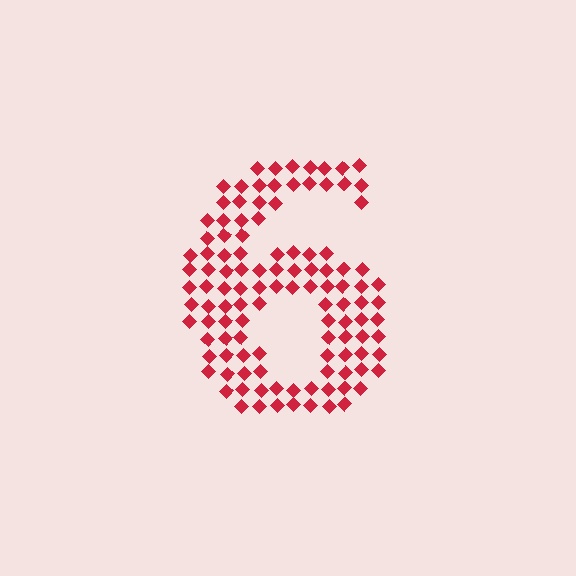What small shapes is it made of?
It is made of small diamonds.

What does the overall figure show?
The overall figure shows the digit 6.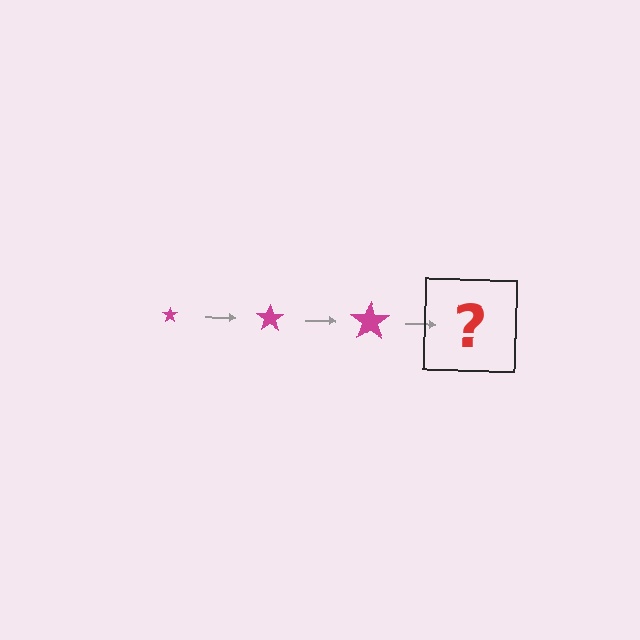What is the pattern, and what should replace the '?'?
The pattern is that the star gets progressively larger each step. The '?' should be a magenta star, larger than the previous one.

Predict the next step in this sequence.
The next step is a magenta star, larger than the previous one.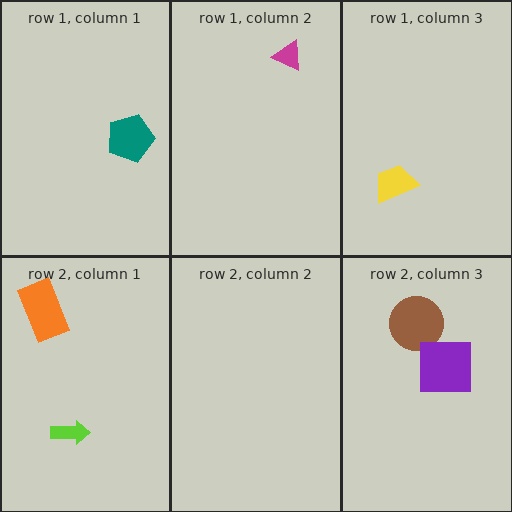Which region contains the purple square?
The row 2, column 3 region.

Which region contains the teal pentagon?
The row 1, column 1 region.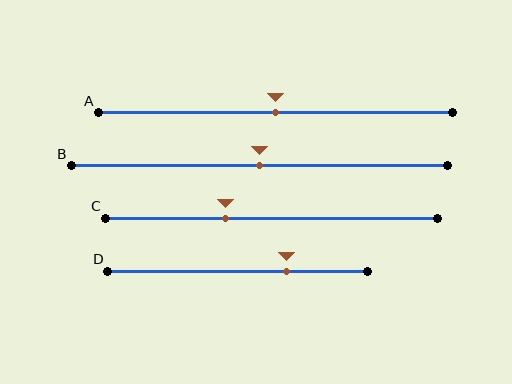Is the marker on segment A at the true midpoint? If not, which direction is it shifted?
Yes, the marker on segment A is at the true midpoint.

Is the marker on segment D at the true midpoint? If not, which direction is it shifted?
No, the marker on segment D is shifted to the right by about 19% of the segment length.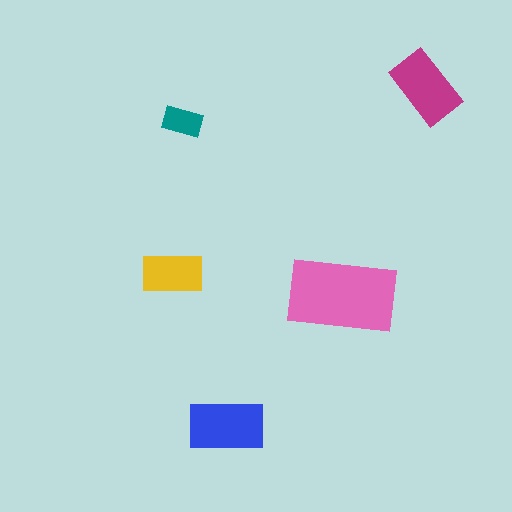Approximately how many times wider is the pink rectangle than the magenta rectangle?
About 1.5 times wider.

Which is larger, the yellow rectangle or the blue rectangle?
The blue one.